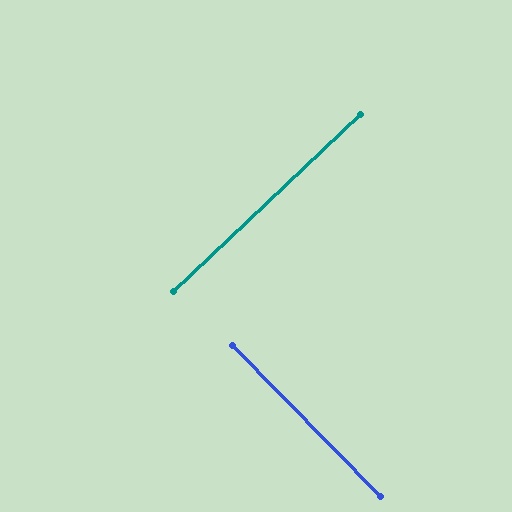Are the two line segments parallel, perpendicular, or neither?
Perpendicular — they meet at approximately 89°.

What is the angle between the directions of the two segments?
Approximately 89 degrees.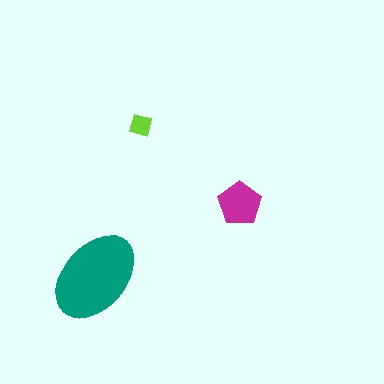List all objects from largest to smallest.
The teal ellipse, the magenta pentagon, the lime square.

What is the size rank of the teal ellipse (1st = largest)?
1st.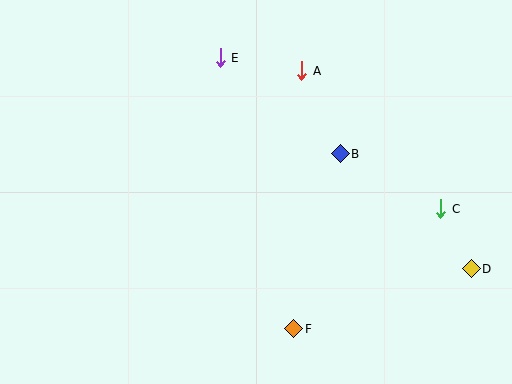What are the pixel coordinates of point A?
Point A is at (302, 71).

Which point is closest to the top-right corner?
Point C is closest to the top-right corner.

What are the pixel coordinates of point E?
Point E is at (220, 58).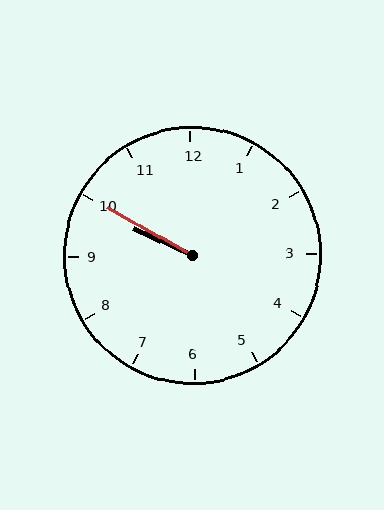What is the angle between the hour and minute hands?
Approximately 5 degrees.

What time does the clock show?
9:50.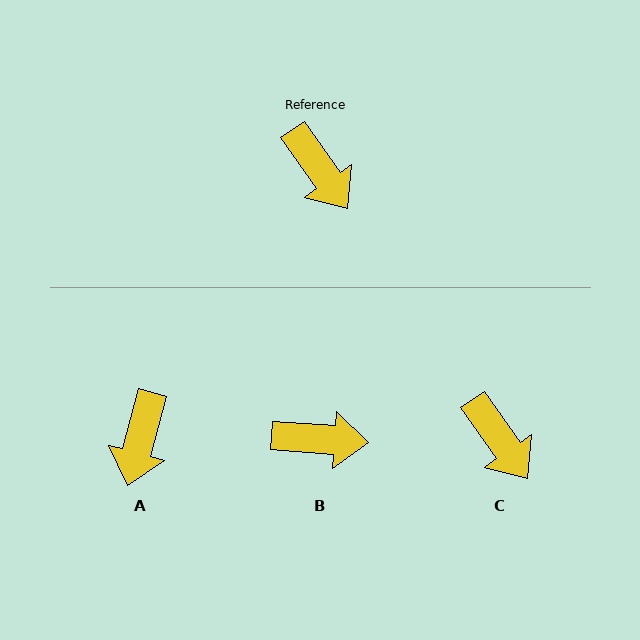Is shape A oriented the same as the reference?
No, it is off by about 50 degrees.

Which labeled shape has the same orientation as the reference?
C.